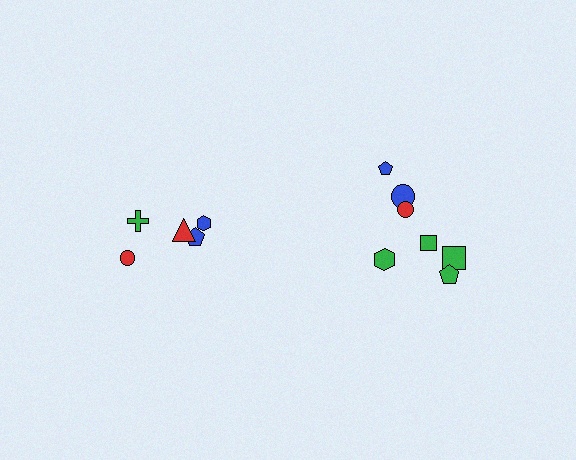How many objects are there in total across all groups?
There are 12 objects.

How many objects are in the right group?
There are 7 objects.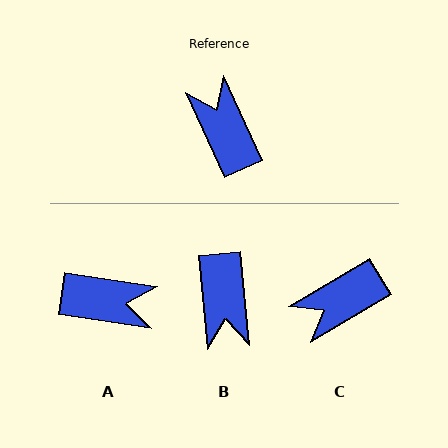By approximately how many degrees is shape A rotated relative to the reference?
Approximately 123 degrees clockwise.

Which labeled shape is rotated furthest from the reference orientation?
B, about 161 degrees away.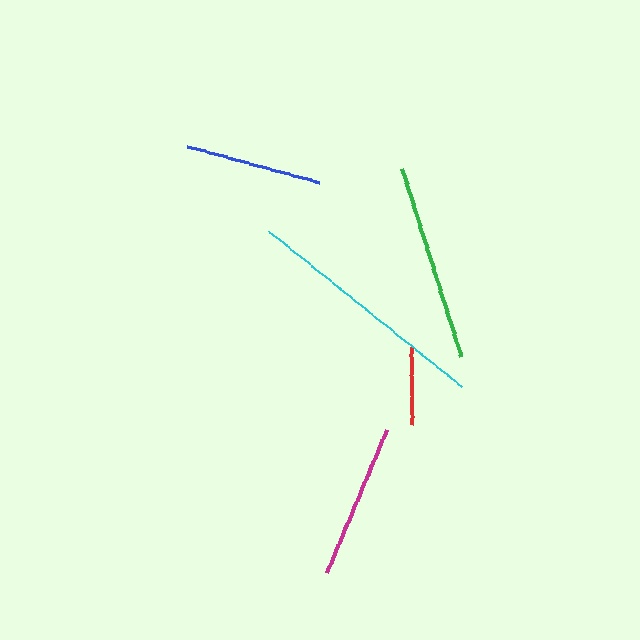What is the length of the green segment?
The green segment is approximately 197 pixels long.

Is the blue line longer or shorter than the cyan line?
The cyan line is longer than the blue line.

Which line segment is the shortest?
The red line is the shortest at approximately 77 pixels.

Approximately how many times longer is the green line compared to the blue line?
The green line is approximately 1.4 times the length of the blue line.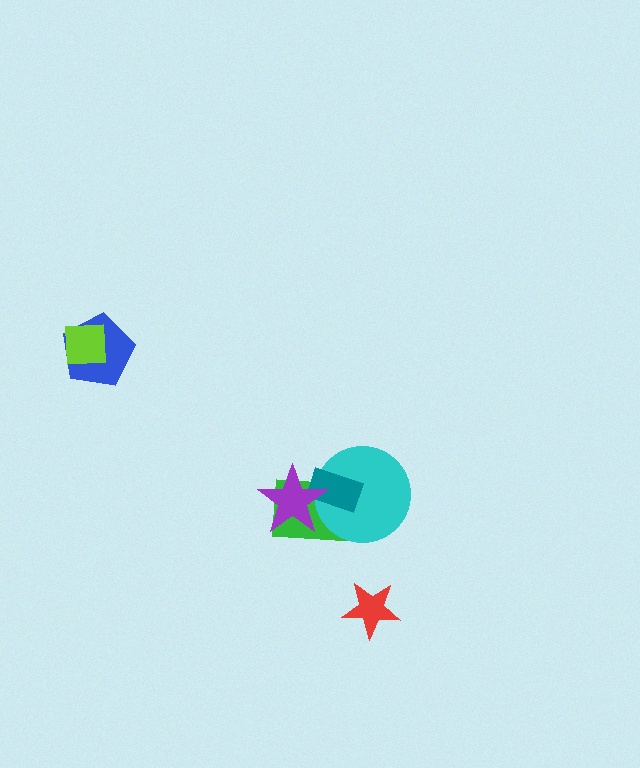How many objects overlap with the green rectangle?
3 objects overlap with the green rectangle.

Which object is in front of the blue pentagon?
The lime square is in front of the blue pentagon.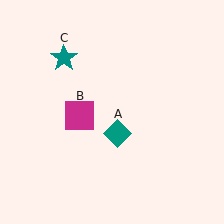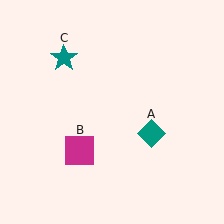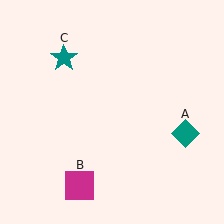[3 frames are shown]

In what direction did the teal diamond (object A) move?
The teal diamond (object A) moved right.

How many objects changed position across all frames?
2 objects changed position: teal diamond (object A), magenta square (object B).